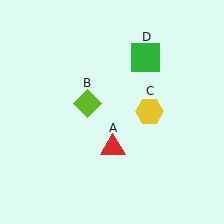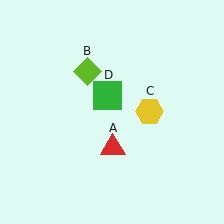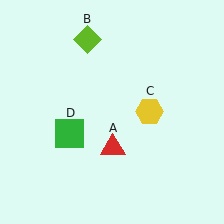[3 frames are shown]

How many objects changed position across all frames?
2 objects changed position: lime diamond (object B), green square (object D).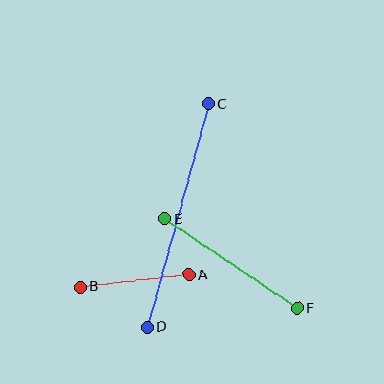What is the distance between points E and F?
The distance is approximately 160 pixels.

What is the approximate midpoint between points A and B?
The midpoint is at approximately (135, 281) pixels.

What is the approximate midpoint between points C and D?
The midpoint is at approximately (178, 216) pixels.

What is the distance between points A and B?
The distance is approximately 109 pixels.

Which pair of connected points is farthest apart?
Points C and D are farthest apart.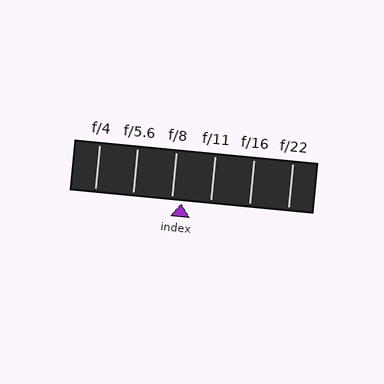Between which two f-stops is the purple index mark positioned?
The index mark is between f/8 and f/11.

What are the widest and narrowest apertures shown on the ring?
The widest aperture shown is f/4 and the narrowest is f/22.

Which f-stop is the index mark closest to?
The index mark is closest to f/8.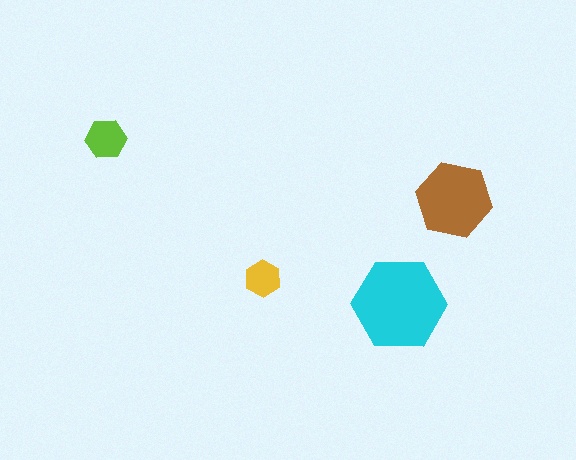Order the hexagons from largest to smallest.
the cyan one, the brown one, the lime one, the yellow one.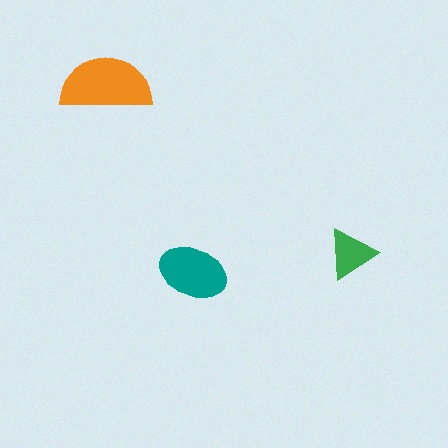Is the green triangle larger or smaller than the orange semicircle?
Smaller.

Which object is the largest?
The orange semicircle.